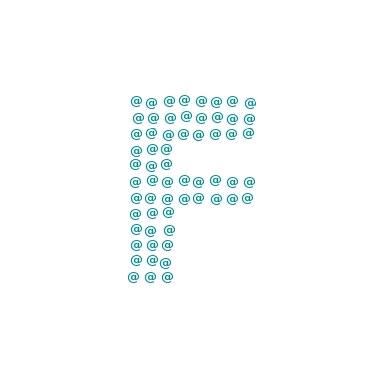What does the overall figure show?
The overall figure shows the letter F.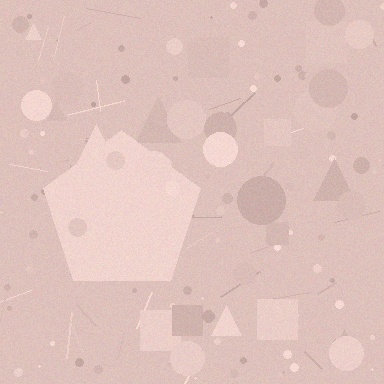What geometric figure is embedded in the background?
A pentagon is embedded in the background.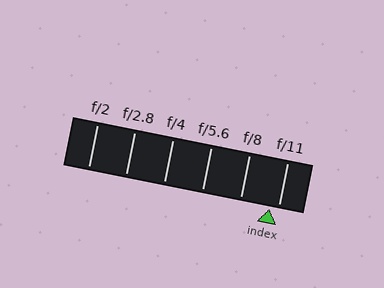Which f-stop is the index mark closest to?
The index mark is closest to f/11.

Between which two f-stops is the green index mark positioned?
The index mark is between f/8 and f/11.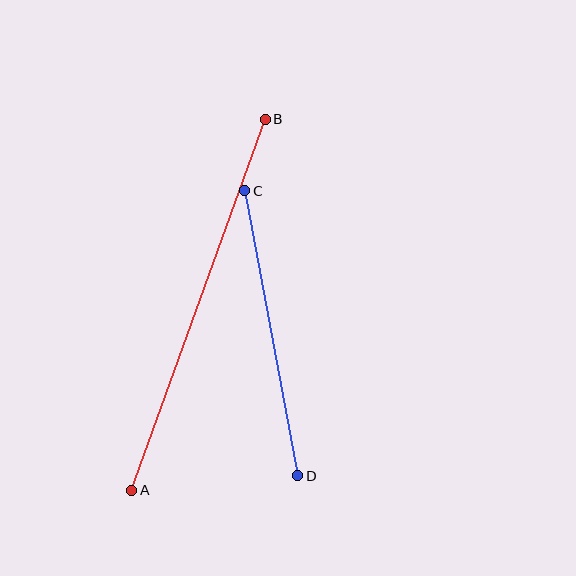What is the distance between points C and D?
The distance is approximately 290 pixels.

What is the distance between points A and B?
The distance is approximately 394 pixels.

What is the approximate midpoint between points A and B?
The midpoint is at approximately (198, 305) pixels.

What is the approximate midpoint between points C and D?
The midpoint is at approximately (271, 333) pixels.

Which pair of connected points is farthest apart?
Points A and B are farthest apart.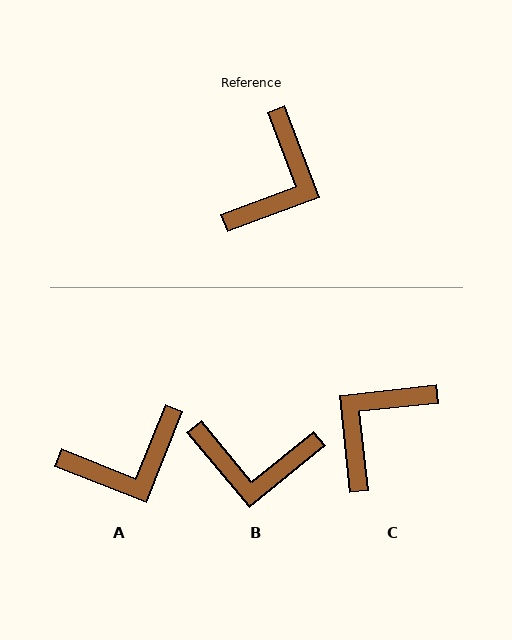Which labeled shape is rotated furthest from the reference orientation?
C, about 166 degrees away.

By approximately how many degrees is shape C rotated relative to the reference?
Approximately 166 degrees counter-clockwise.